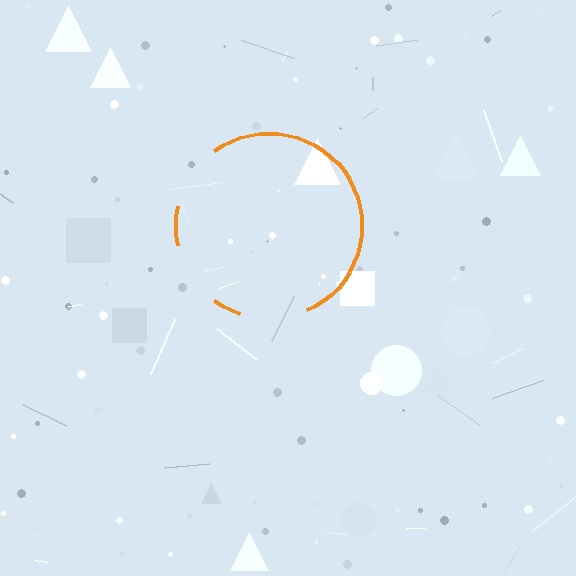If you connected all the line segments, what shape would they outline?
They would outline a circle.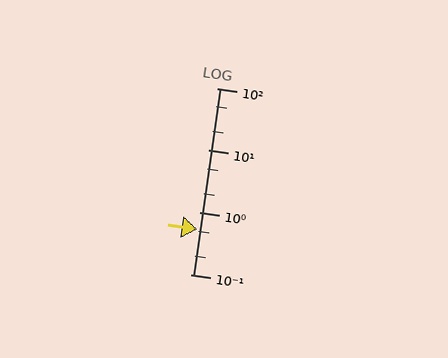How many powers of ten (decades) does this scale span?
The scale spans 3 decades, from 0.1 to 100.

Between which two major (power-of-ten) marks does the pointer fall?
The pointer is between 0.1 and 1.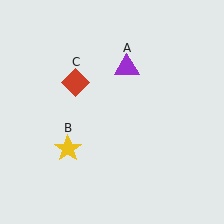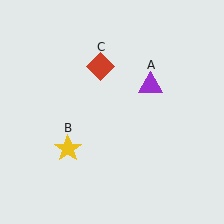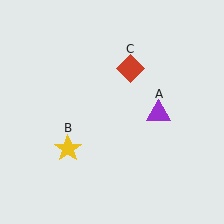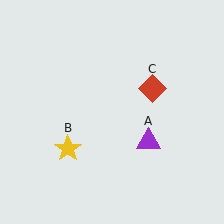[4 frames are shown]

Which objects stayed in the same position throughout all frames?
Yellow star (object B) remained stationary.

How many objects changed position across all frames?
2 objects changed position: purple triangle (object A), red diamond (object C).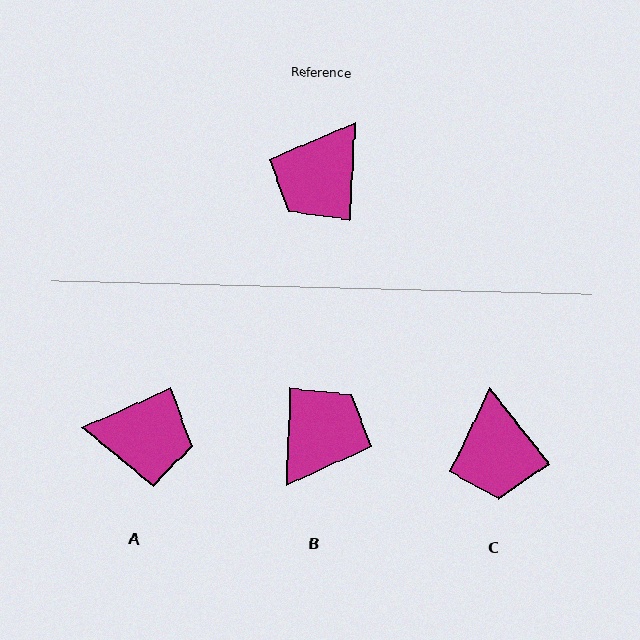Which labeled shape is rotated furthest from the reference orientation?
B, about 179 degrees away.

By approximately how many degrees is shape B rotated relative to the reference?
Approximately 179 degrees clockwise.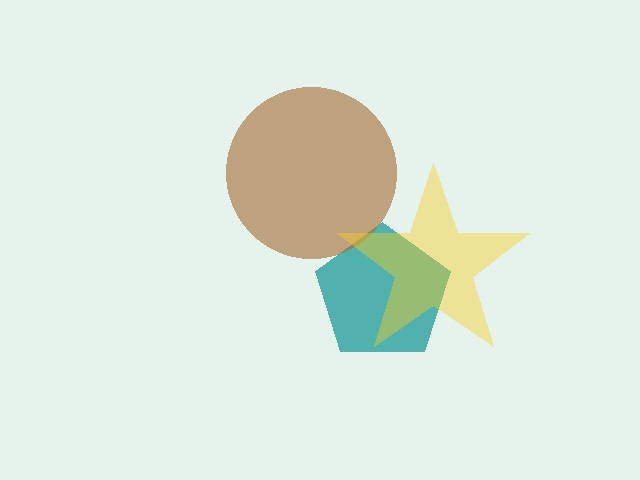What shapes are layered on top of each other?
The layered shapes are: a teal pentagon, a brown circle, a yellow star.